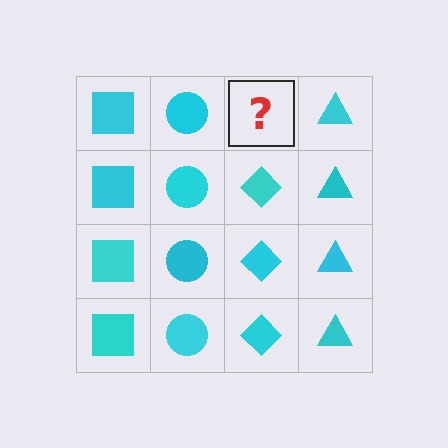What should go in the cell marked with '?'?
The missing cell should contain a cyan diamond.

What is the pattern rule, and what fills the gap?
The rule is that each column has a consistent shape. The gap should be filled with a cyan diamond.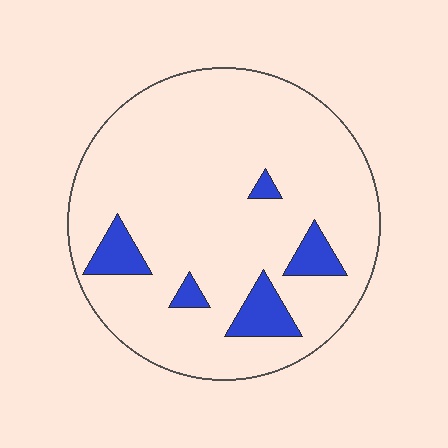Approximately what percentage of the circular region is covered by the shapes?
Approximately 10%.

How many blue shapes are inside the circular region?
5.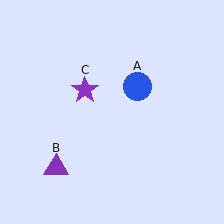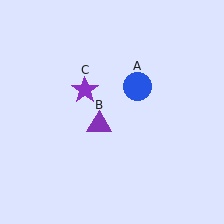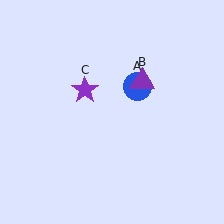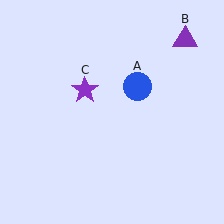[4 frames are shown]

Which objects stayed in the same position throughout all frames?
Blue circle (object A) and purple star (object C) remained stationary.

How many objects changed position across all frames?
1 object changed position: purple triangle (object B).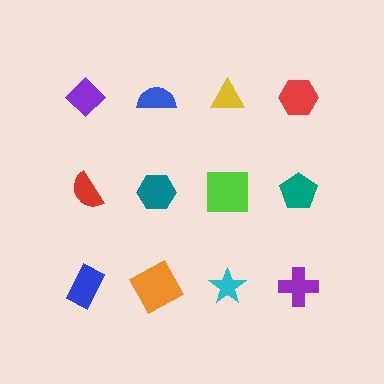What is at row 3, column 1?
A blue rectangle.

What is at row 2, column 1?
A red semicircle.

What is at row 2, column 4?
A teal pentagon.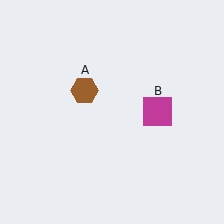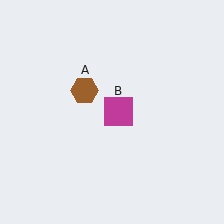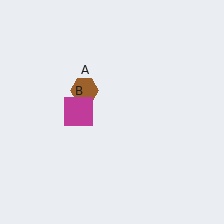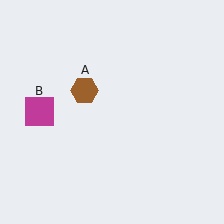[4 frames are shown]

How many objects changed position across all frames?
1 object changed position: magenta square (object B).